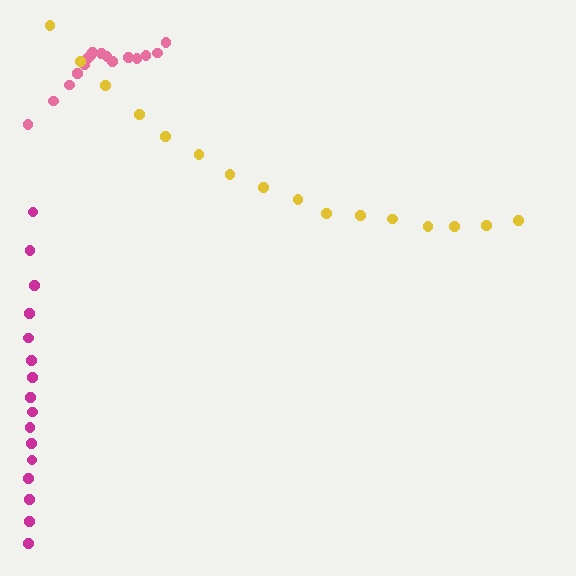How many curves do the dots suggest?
There are 3 distinct paths.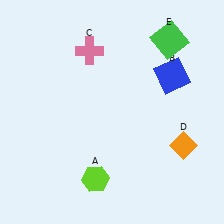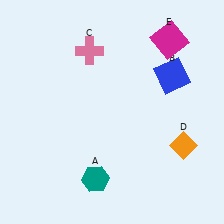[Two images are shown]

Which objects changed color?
A changed from lime to teal. E changed from green to magenta.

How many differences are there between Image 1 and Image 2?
There are 2 differences between the two images.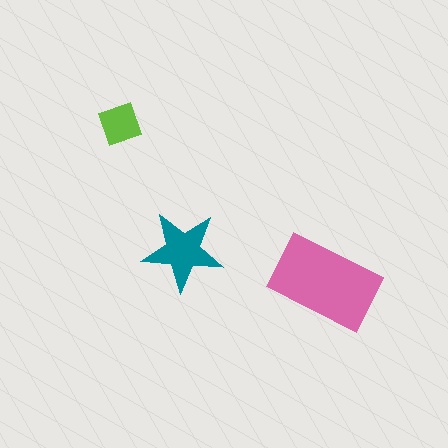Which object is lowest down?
The pink rectangle is bottommost.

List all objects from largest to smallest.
The pink rectangle, the teal star, the lime diamond.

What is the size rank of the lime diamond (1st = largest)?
3rd.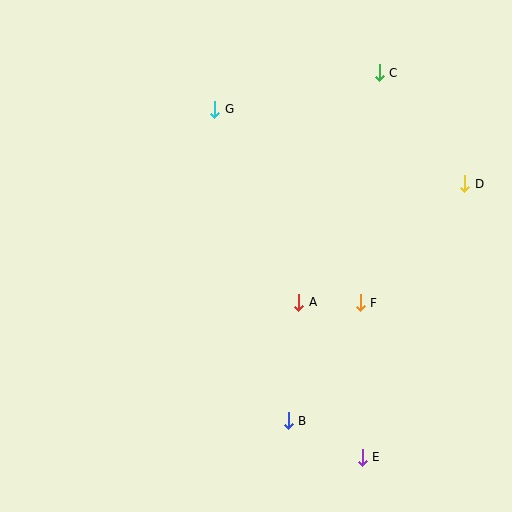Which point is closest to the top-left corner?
Point G is closest to the top-left corner.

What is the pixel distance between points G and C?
The distance between G and C is 168 pixels.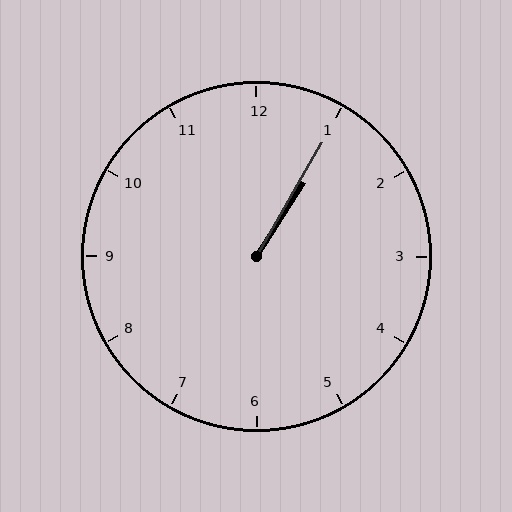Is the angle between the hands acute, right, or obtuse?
It is acute.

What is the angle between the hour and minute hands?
Approximately 2 degrees.